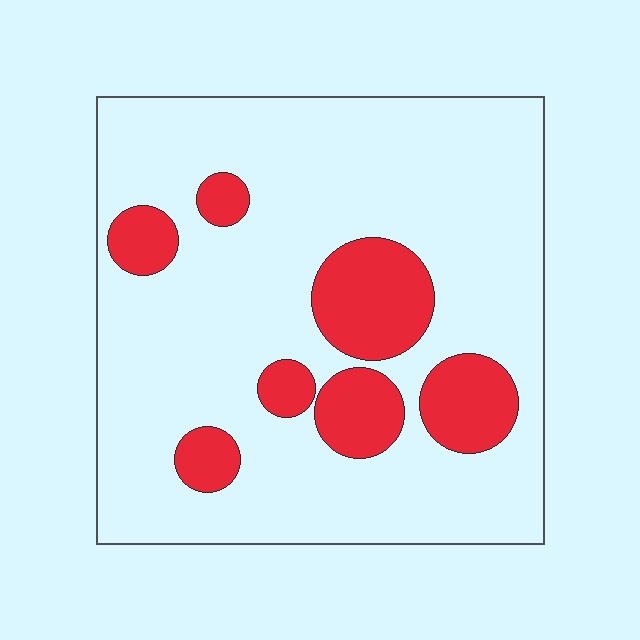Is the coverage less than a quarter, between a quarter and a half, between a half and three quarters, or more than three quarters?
Less than a quarter.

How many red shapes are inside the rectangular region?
7.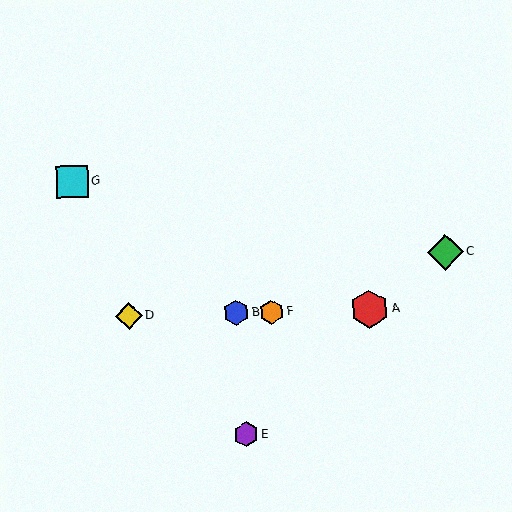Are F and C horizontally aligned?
No, F is at y≈312 and C is at y≈252.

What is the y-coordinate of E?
Object E is at y≈434.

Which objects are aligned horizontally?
Objects A, B, D, F are aligned horizontally.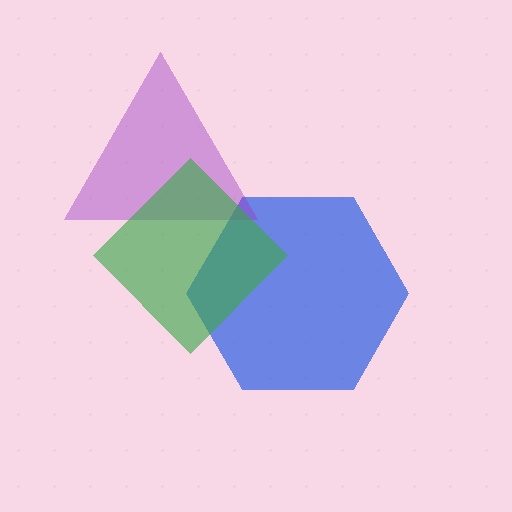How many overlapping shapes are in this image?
There are 3 overlapping shapes in the image.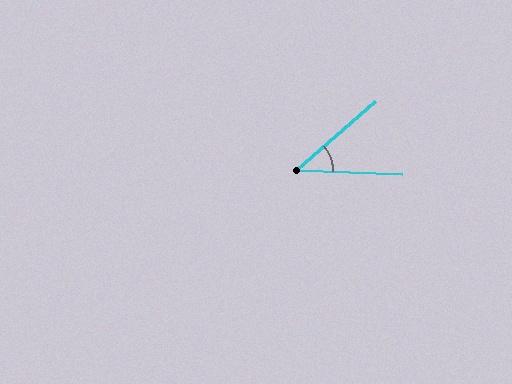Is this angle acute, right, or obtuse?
It is acute.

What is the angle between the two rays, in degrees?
Approximately 43 degrees.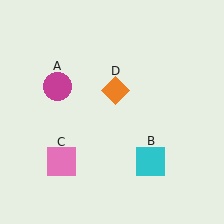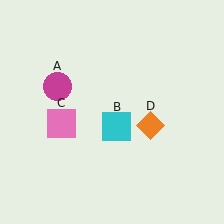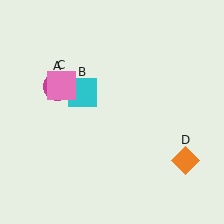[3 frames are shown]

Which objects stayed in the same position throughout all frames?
Magenta circle (object A) remained stationary.